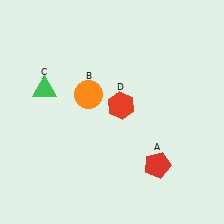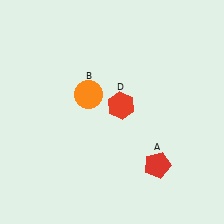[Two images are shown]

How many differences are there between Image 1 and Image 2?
There is 1 difference between the two images.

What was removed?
The green triangle (C) was removed in Image 2.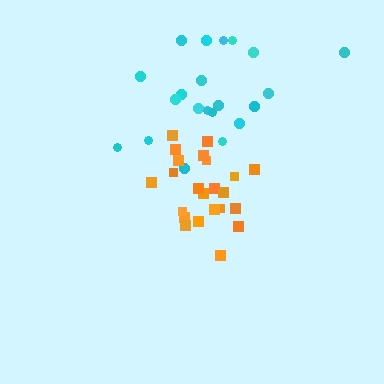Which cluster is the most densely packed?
Orange.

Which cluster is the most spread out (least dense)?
Cyan.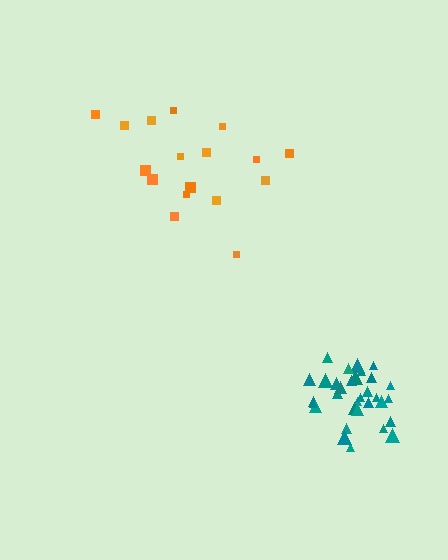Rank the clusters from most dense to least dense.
teal, orange.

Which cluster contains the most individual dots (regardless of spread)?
Teal (32).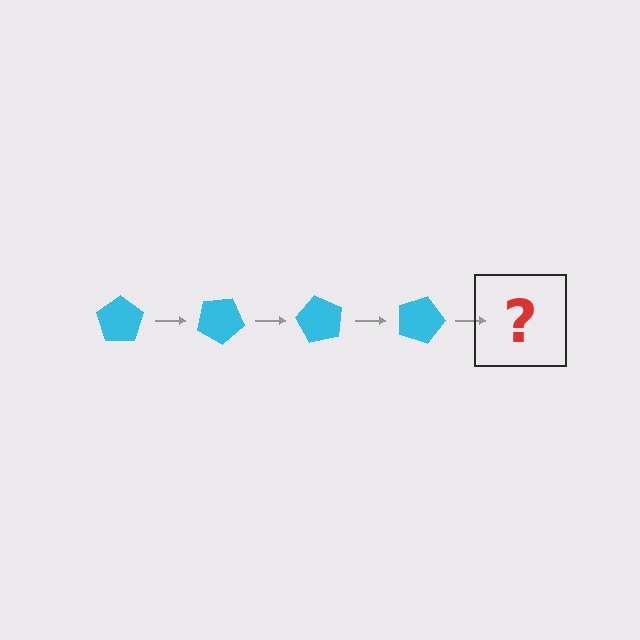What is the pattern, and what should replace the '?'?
The pattern is that the pentagon rotates 30 degrees each step. The '?' should be a cyan pentagon rotated 120 degrees.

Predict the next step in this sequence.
The next step is a cyan pentagon rotated 120 degrees.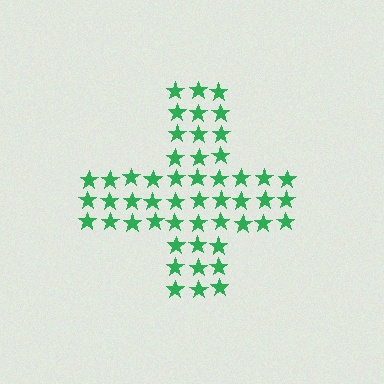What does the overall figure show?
The overall figure shows a cross.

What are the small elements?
The small elements are stars.